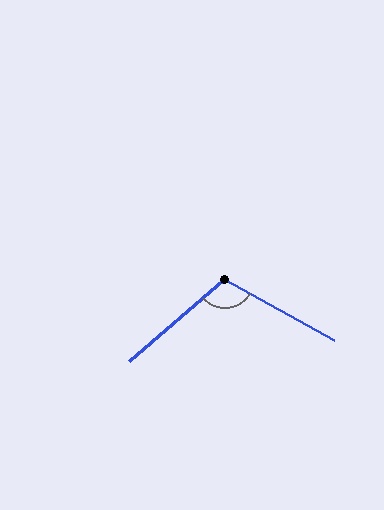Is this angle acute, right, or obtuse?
It is obtuse.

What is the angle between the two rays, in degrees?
Approximately 110 degrees.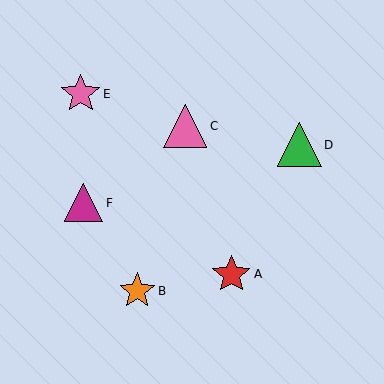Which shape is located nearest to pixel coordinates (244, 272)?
The red star (labeled A) at (231, 274) is nearest to that location.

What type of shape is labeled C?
Shape C is a pink triangle.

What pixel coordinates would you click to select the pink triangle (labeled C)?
Click at (185, 126) to select the pink triangle C.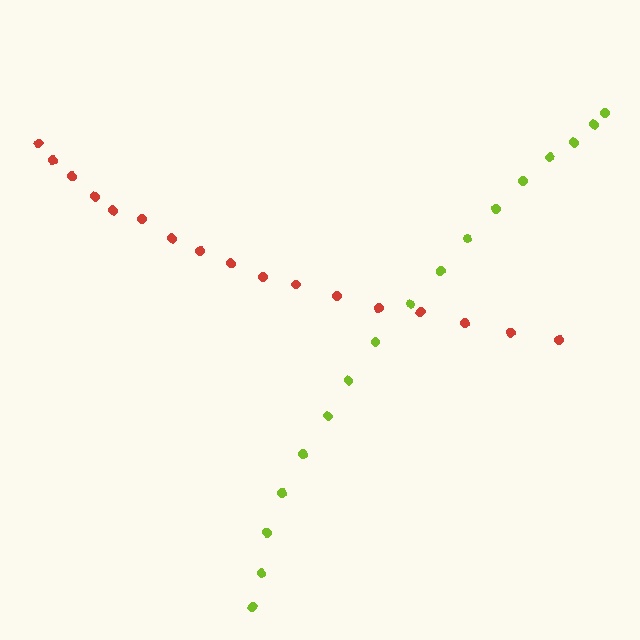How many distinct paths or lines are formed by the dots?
There are 2 distinct paths.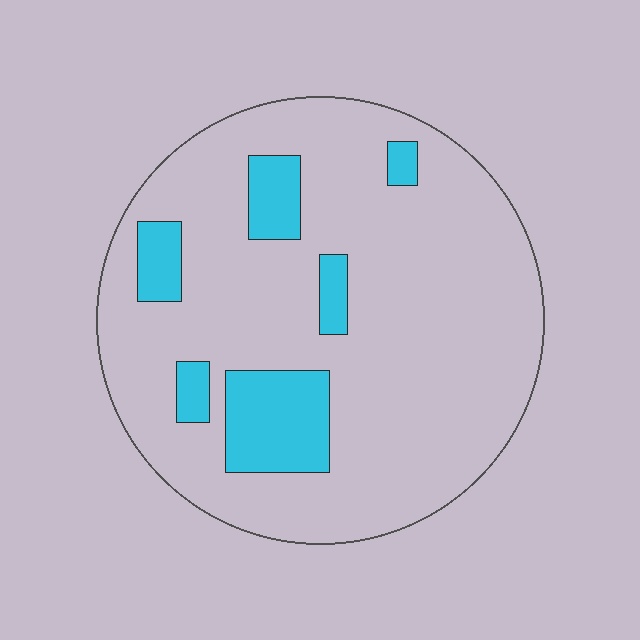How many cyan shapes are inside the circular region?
6.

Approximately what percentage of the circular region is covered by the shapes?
Approximately 15%.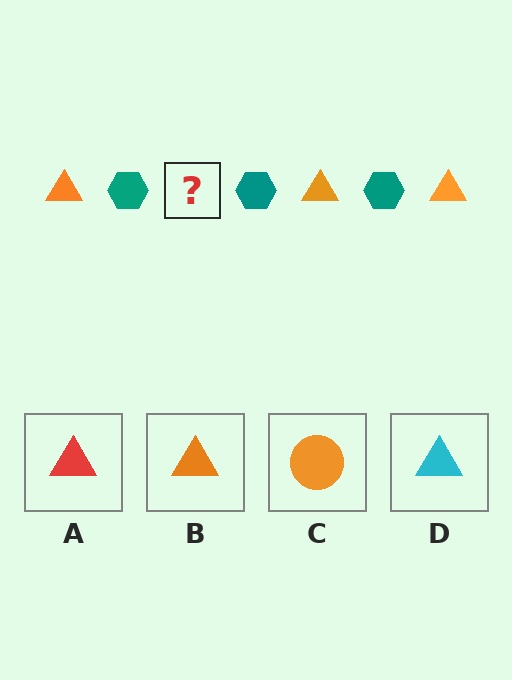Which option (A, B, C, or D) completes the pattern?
B.